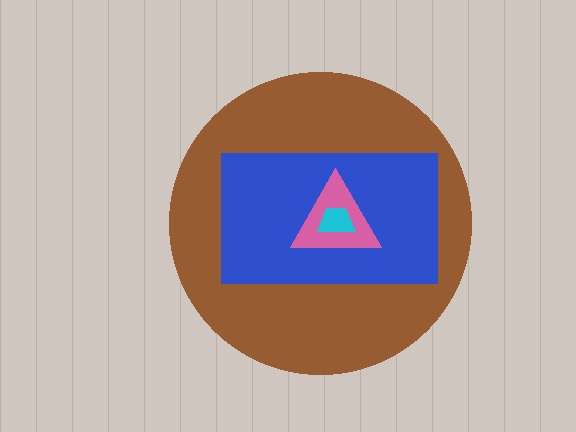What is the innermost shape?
The cyan trapezoid.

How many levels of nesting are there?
4.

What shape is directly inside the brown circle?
The blue rectangle.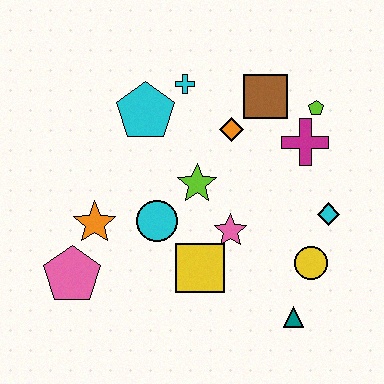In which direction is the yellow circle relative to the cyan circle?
The yellow circle is to the right of the cyan circle.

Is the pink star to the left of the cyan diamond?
Yes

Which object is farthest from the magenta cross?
The pink pentagon is farthest from the magenta cross.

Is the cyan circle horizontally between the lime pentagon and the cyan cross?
No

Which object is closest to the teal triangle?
The yellow circle is closest to the teal triangle.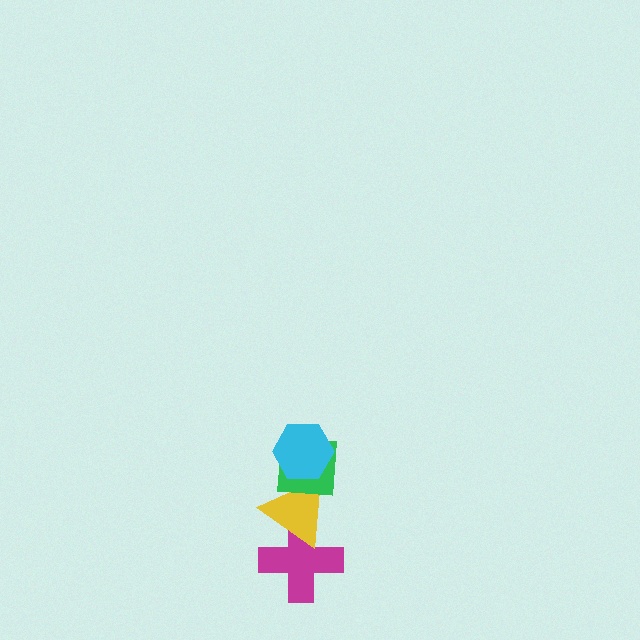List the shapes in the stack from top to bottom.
From top to bottom: the cyan hexagon, the green square, the yellow triangle, the magenta cross.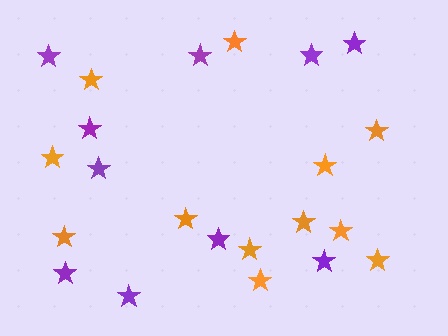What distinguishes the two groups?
There are 2 groups: one group of purple stars (10) and one group of orange stars (12).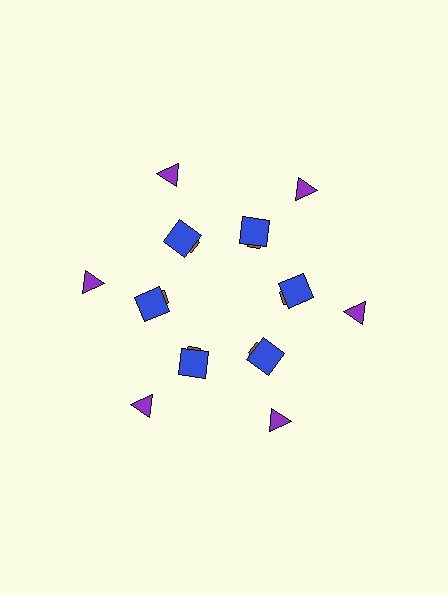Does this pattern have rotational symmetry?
Yes, this pattern has 6-fold rotational symmetry. It looks the same after rotating 60 degrees around the center.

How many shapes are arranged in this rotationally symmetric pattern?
There are 18 shapes, arranged in 6 groups of 3.